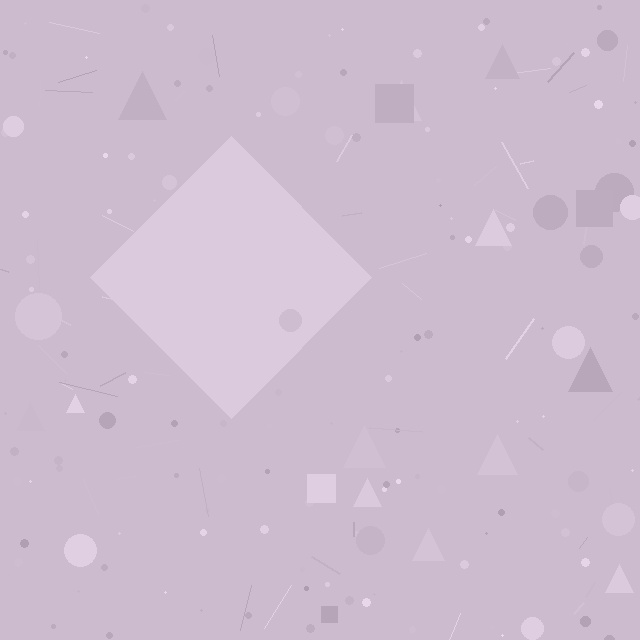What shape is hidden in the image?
A diamond is hidden in the image.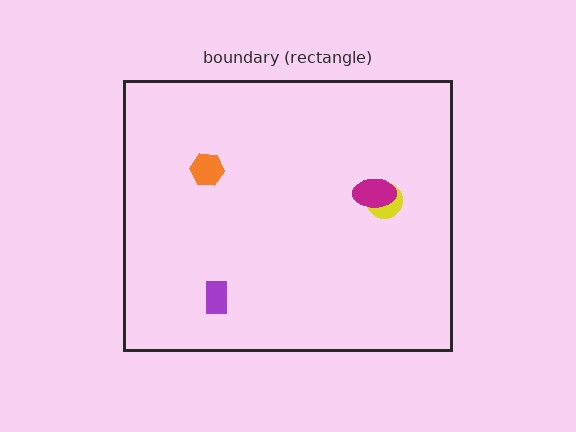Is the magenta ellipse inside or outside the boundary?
Inside.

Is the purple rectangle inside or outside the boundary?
Inside.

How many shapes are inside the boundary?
4 inside, 0 outside.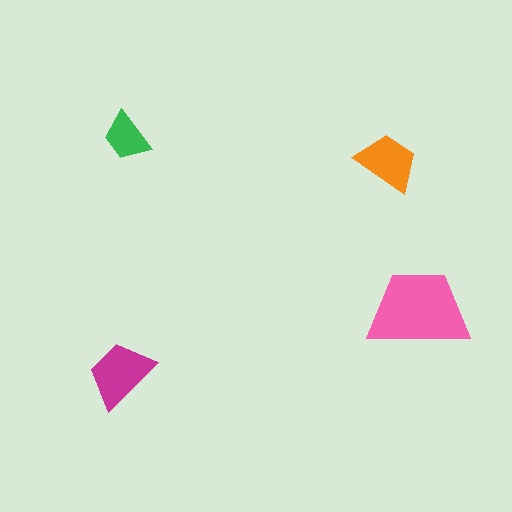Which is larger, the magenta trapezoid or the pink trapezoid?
The pink one.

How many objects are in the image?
There are 4 objects in the image.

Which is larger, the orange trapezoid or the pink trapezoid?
The pink one.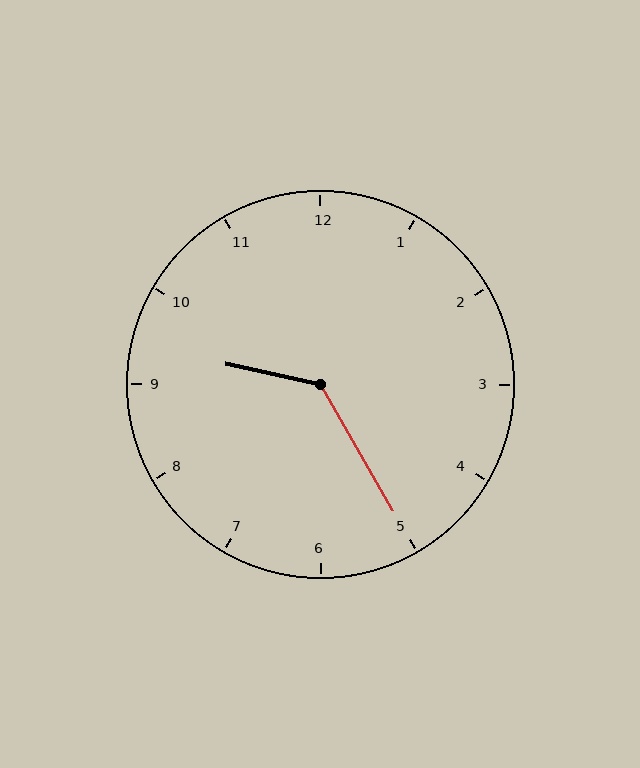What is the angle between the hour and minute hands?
Approximately 132 degrees.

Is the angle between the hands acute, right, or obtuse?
It is obtuse.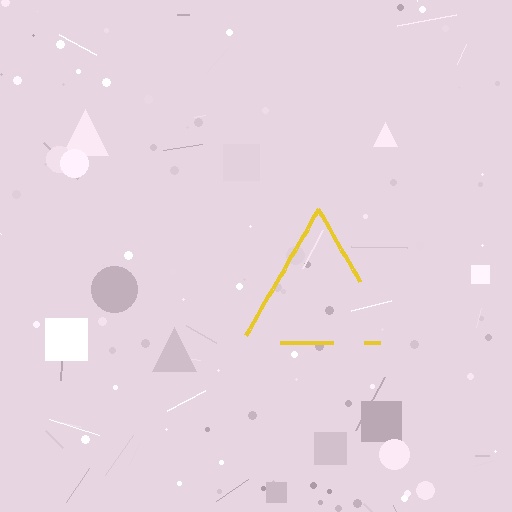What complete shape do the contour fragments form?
The contour fragments form a triangle.